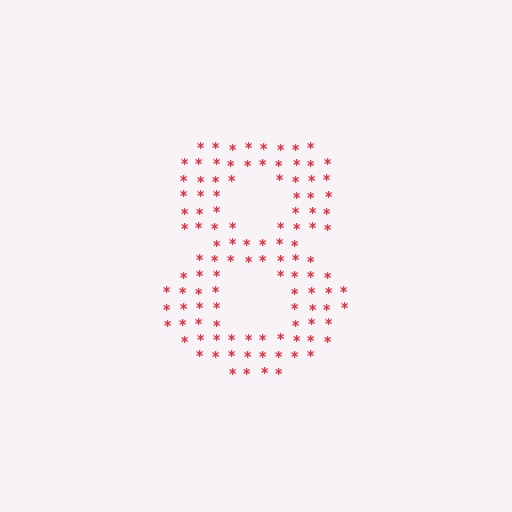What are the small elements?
The small elements are asterisks.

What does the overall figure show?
The overall figure shows the digit 8.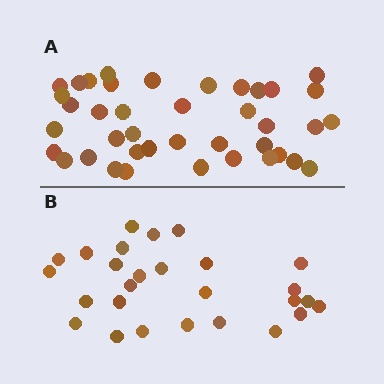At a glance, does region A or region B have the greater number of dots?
Region A (the top region) has more dots.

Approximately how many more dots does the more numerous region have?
Region A has approximately 15 more dots than region B.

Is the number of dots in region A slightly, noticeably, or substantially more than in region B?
Region A has substantially more. The ratio is roughly 1.5 to 1.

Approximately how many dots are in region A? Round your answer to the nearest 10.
About 40 dots.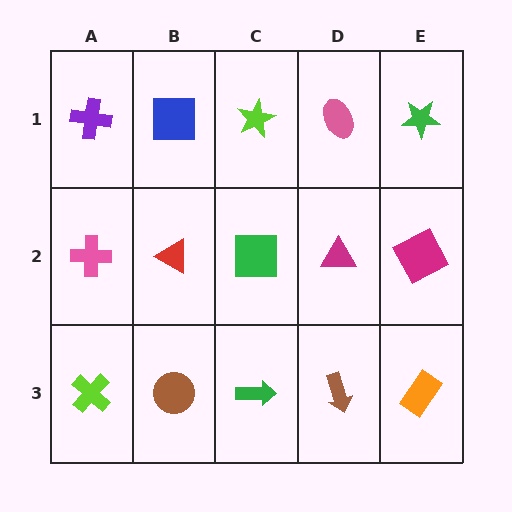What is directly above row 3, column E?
A magenta square.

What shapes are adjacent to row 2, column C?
A lime star (row 1, column C), a green arrow (row 3, column C), a red triangle (row 2, column B), a magenta triangle (row 2, column D).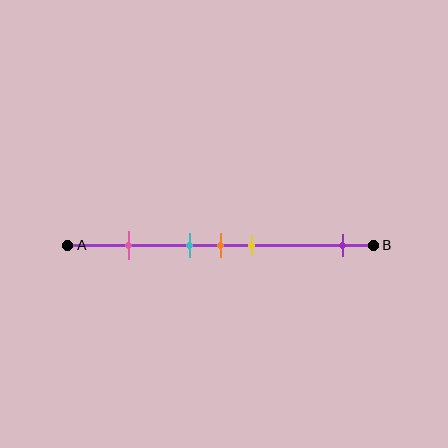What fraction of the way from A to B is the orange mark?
The orange mark is approximately 50% (0.5) of the way from A to B.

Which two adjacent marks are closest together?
The cyan and orange marks are the closest adjacent pair.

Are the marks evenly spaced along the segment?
No, the marks are not evenly spaced.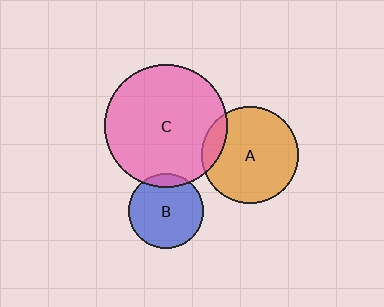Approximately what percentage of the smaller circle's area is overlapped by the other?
Approximately 10%.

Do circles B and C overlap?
Yes.